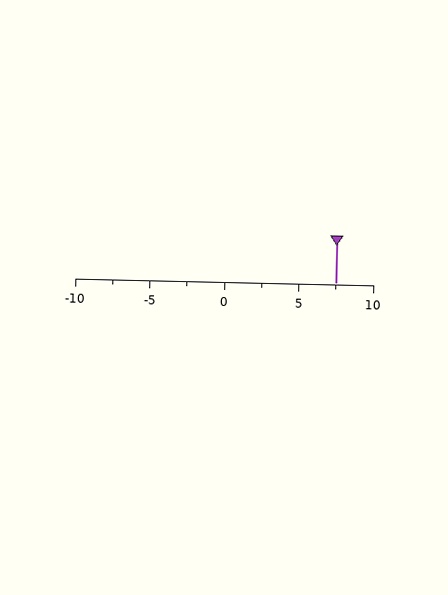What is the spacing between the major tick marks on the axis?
The major ticks are spaced 5 apart.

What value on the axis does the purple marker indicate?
The marker indicates approximately 7.5.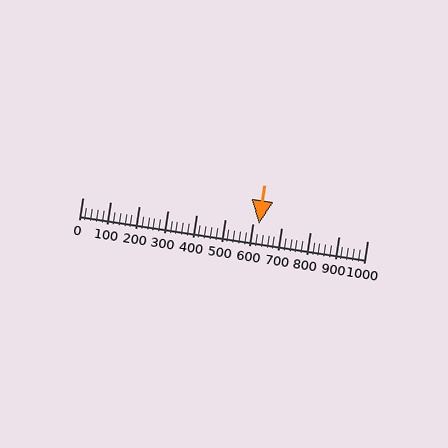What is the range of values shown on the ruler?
The ruler shows values from 0 to 1000.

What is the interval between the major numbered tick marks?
The major tick marks are spaced 100 units apart.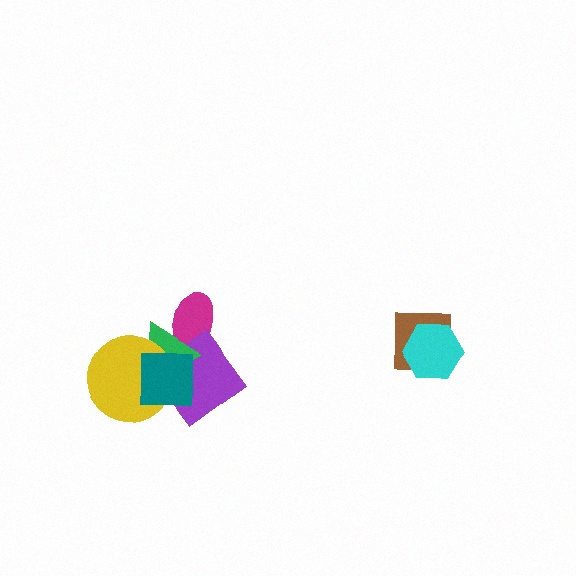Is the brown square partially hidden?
Yes, it is partially covered by another shape.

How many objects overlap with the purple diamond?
4 objects overlap with the purple diamond.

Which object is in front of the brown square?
The cyan hexagon is in front of the brown square.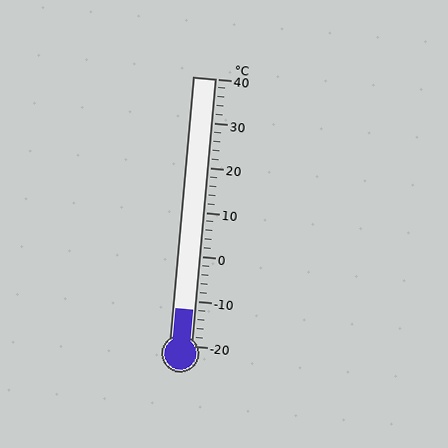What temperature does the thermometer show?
The thermometer shows approximately -12°C.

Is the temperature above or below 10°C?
The temperature is below 10°C.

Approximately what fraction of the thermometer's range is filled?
The thermometer is filled to approximately 15% of its range.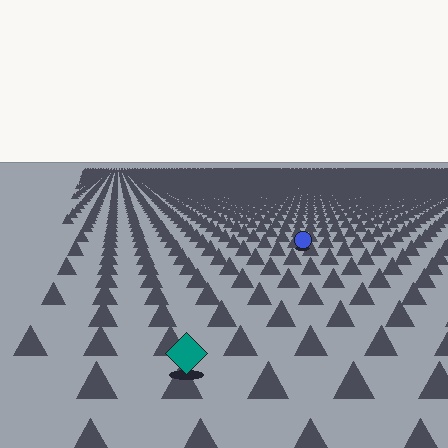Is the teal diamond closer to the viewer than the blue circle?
Yes. The teal diamond is closer — you can tell from the texture gradient: the ground texture is coarser near it.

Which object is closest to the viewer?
The teal diamond is closest. The texture marks near it are larger and more spread out.